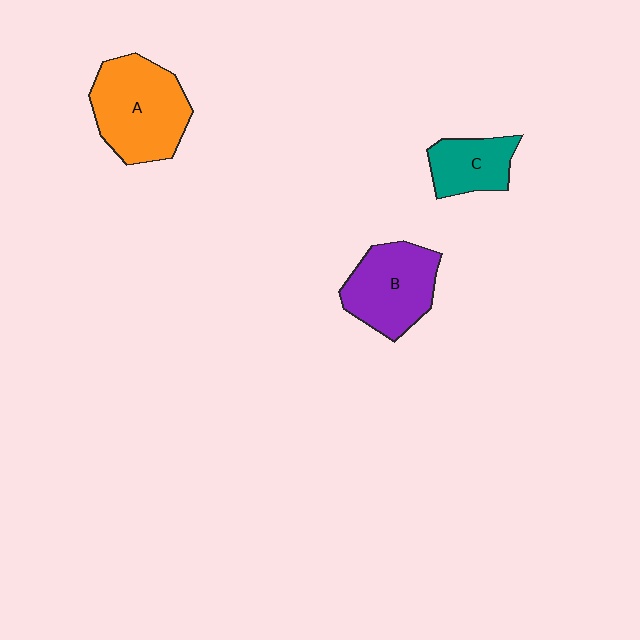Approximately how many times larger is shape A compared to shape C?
Approximately 1.9 times.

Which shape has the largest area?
Shape A (orange).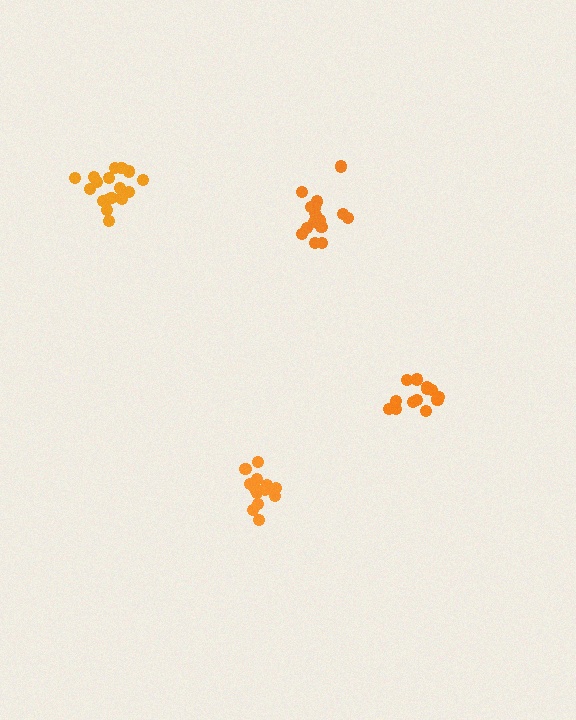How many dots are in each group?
Group 1: 13 dots, Group 2: 16 dots, Group 3: 14 dots, Group 4: 18 dots (61 total).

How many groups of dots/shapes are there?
There are 4 groups.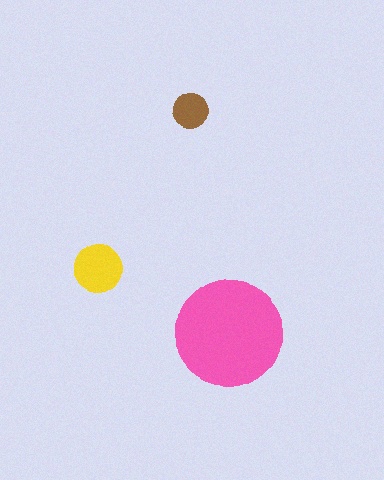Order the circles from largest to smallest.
the pink one, the yellow one, the brown one.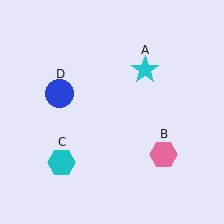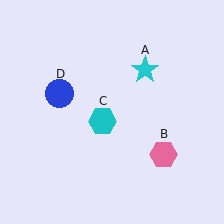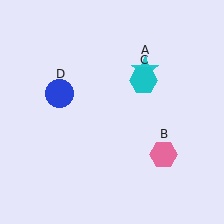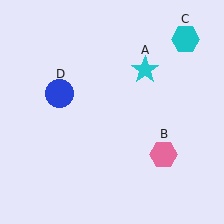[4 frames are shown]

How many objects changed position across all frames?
1 object changed position: cyan hexagon (object C).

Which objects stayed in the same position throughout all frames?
Cyan star (object A) and pink hexagon (object B) and blue circle (object D) remained stationary.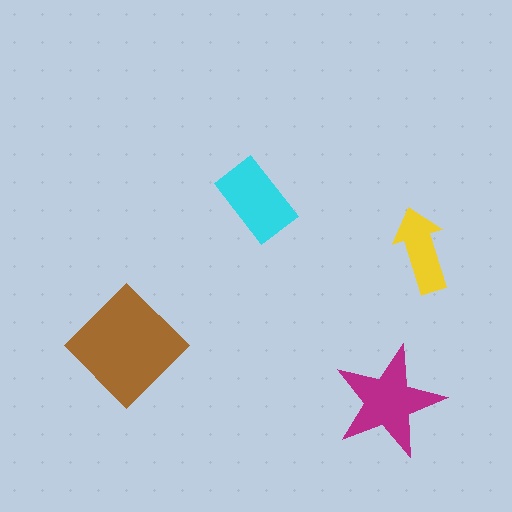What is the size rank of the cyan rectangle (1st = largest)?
3rd.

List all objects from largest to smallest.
The brown diamond, the magenta star, the cyan rectangle, the yellow arrow.